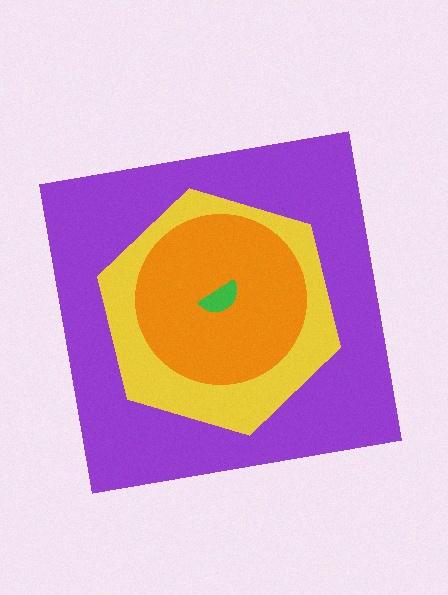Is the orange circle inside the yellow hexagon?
Yes.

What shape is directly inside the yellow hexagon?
The orange circle.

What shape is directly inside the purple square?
The yellow hexagon.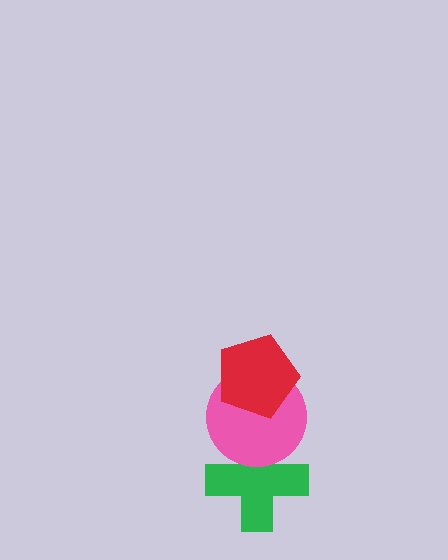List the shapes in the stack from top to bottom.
From top to bottom: the red pentagon, the pink circle, the green cross.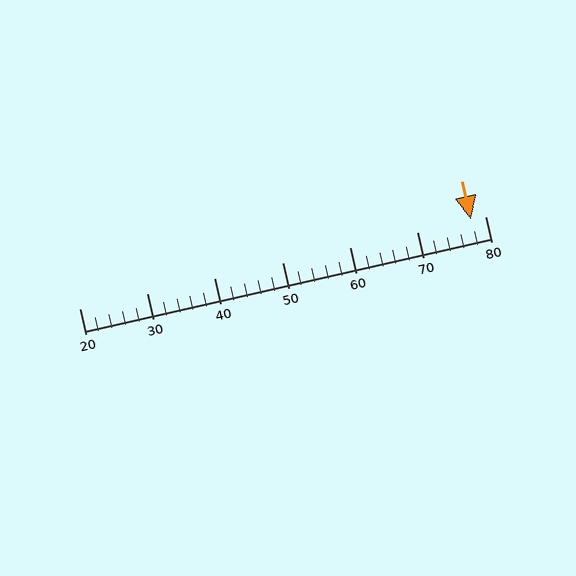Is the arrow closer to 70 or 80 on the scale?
The arrow is closer to 80.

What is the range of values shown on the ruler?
The ruler shows values from 20 to 80.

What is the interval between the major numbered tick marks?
The major tick marks are spaced 10 units apart.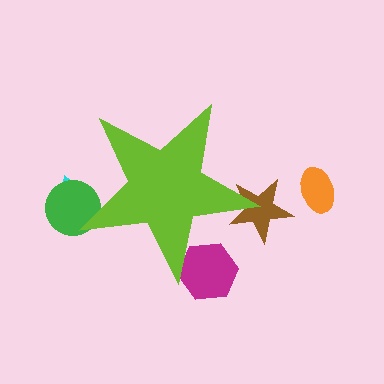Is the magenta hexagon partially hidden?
Yes, the magenta hexagon is partially hidden behind the lime star.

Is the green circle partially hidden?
Yes, the green circle is partially hidden behind the lime star.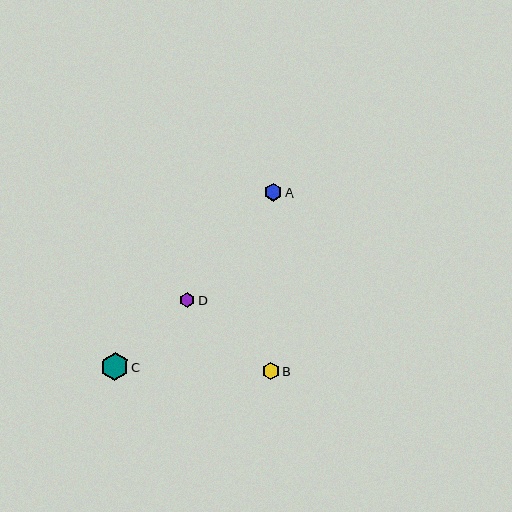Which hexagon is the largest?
Hexagon C is the largest with a size of approximately 28 pixels.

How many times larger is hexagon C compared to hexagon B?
Hexagon C is approximately 1.6 times the size of hexagon B.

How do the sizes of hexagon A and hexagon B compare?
Hexagon A and hexagon B are approximately the same size.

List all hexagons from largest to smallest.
From largest to smallest: C, A, B, D.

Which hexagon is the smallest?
Hexagon D is the smallest with a size of approximately 15 pixels.